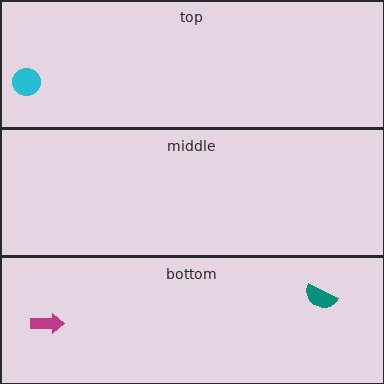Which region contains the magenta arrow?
The bottom region.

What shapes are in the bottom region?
The teal semicircle, the magenta arrow.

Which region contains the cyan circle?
The top region.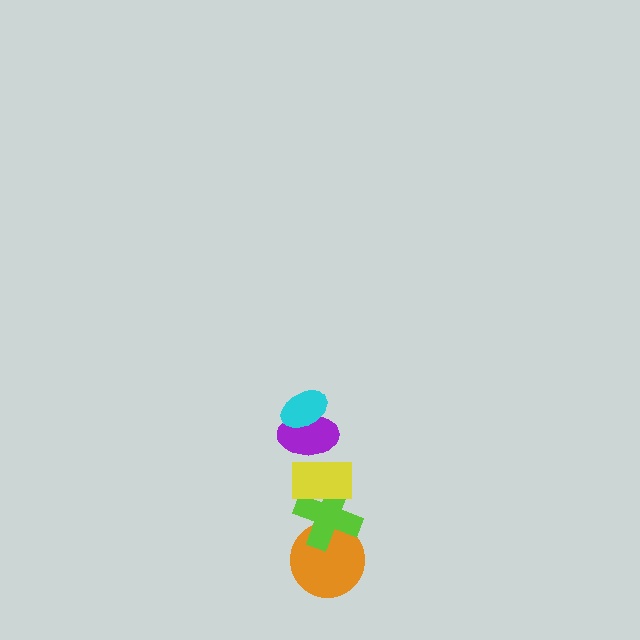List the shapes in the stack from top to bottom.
From top to bottom: the cyan ellipse, the purple ellipse, the yellow rectangle, the lime cross, the orange circle.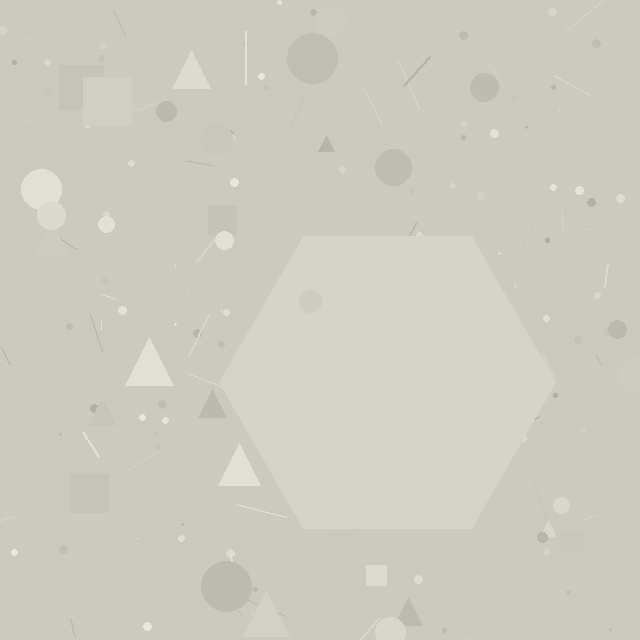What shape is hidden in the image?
A hexagon is hidden in the image.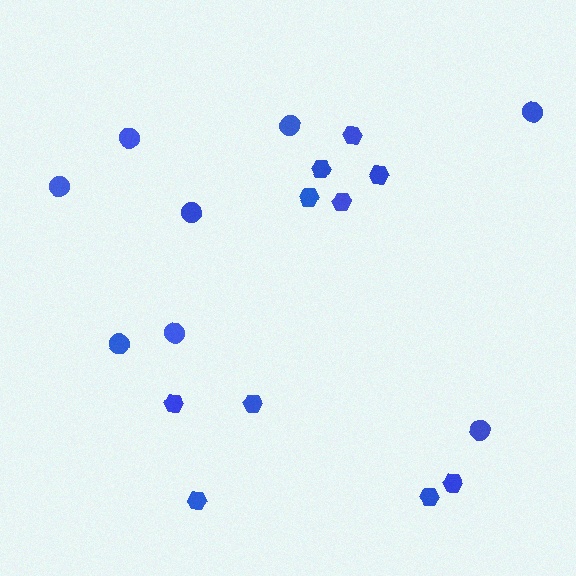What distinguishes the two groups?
There are 2 groups: one group of hexagons (10) and one group of circles (8).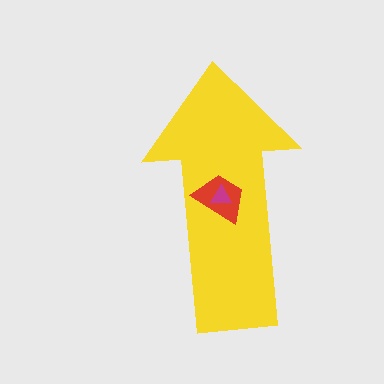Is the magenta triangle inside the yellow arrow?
Yes.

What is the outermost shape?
The yellow arrow.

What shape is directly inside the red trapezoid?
The magenta triangle.